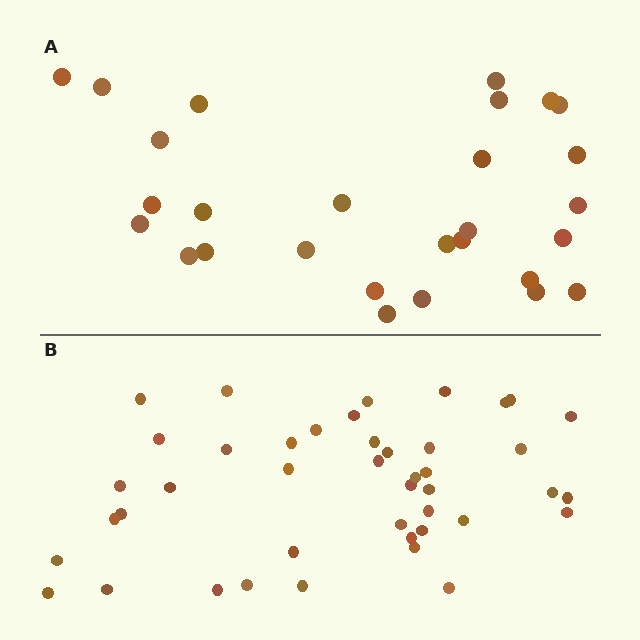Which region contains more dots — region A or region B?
Region B (the bottom region) has more dots.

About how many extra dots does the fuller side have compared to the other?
Region B has approximately 15 more dots than region A.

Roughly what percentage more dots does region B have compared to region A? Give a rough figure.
About 55% more.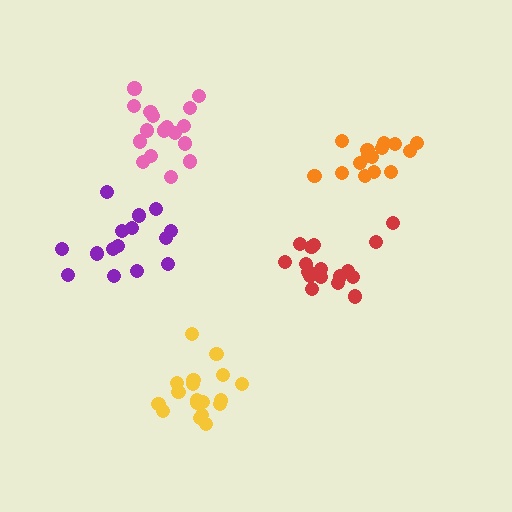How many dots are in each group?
Group 1: 15 dots, Group 2: 15 dots, Group 3: 17 dots, Group 4: 18 dots, Group 5: 17 dots (82 total).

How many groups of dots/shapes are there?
There are 5 groups.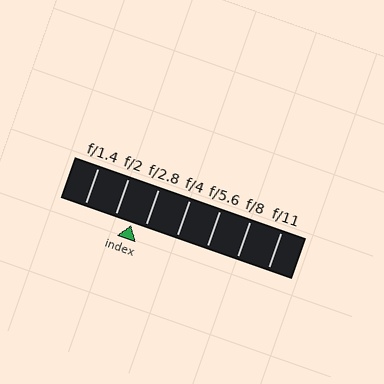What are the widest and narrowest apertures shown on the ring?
The widest aperture shown is f/1.4 and the narrowest is f/11.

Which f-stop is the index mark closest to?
The index mark is closest to f/2.8.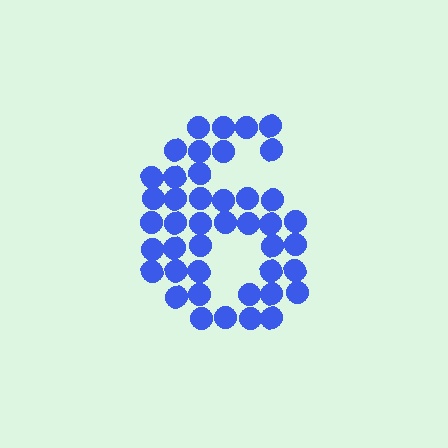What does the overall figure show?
The overall figure shows the digit 6.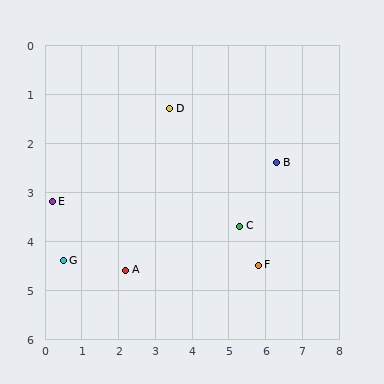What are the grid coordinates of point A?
Point A is at approximately (2.2, 4.6).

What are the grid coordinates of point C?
Point C is at approximately (5.3, 3.7).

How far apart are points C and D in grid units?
Points C and D are about 3.1 grid units apart.